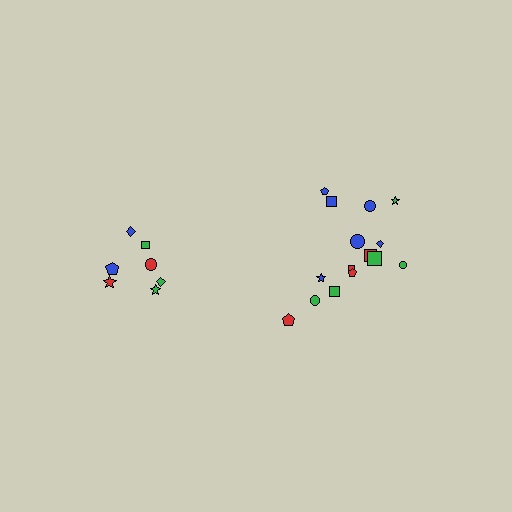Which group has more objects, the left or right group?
The right group.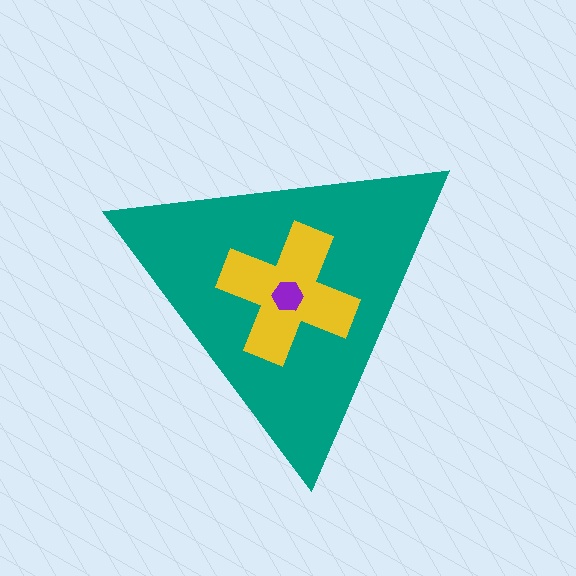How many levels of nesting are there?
3.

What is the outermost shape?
The teal triangle.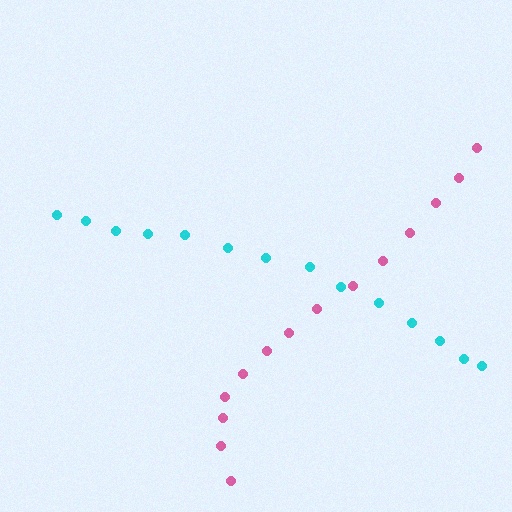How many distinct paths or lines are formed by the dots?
There are 2 distinct paths.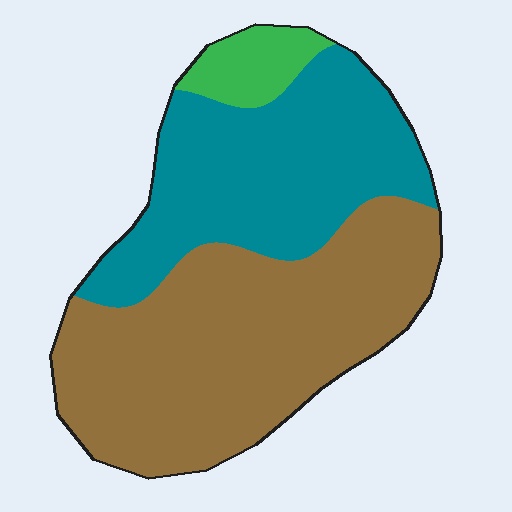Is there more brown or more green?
Brown.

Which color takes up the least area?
Green, at roughly 5%.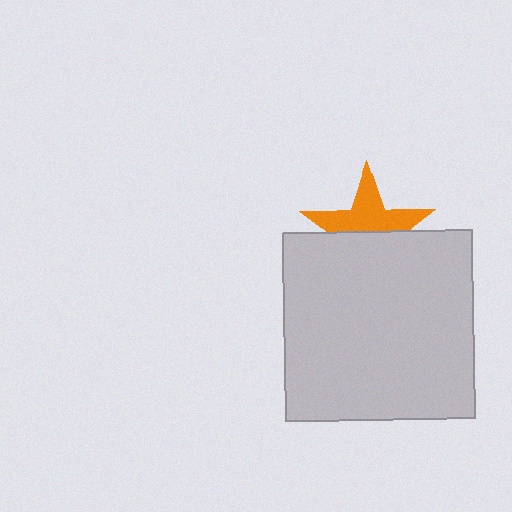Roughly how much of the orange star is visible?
About half of it is visible (roughly 53%).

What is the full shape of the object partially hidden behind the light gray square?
The partially hidden object is an orange star.